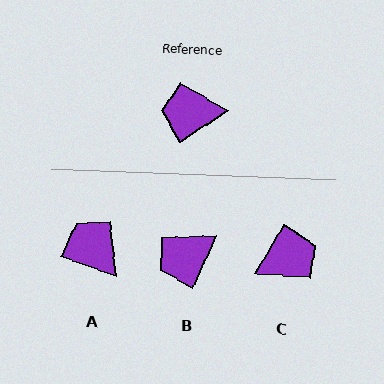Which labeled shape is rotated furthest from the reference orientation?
C, about 154 degrees away.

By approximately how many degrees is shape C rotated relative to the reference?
Approximately 154 degrees clockwise.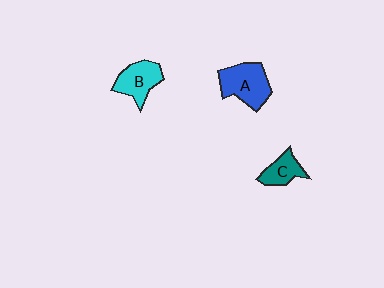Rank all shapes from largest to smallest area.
From largest to smallest: A (blue), B (cyan), C (teal).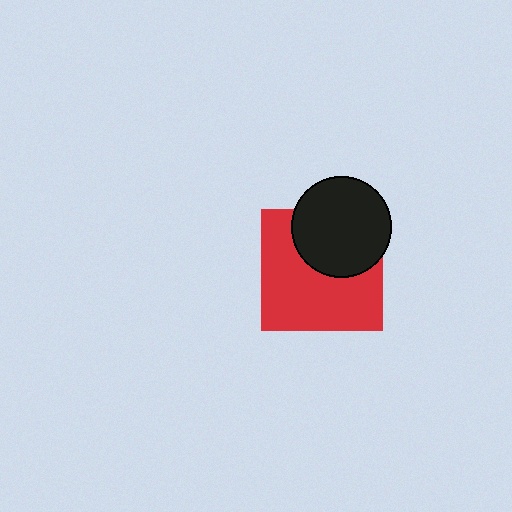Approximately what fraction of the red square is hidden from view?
Roughly 37% of the red square is hidden behind the black circle.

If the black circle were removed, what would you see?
You would see the complete red square.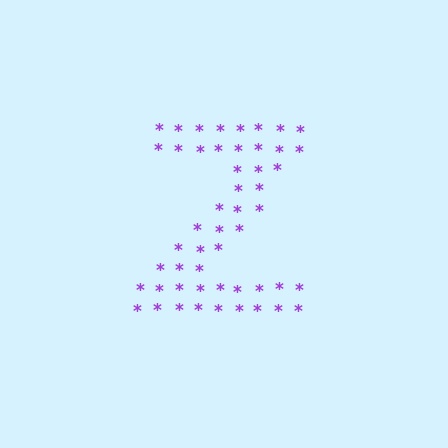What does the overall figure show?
The overall figure shows the letter Z.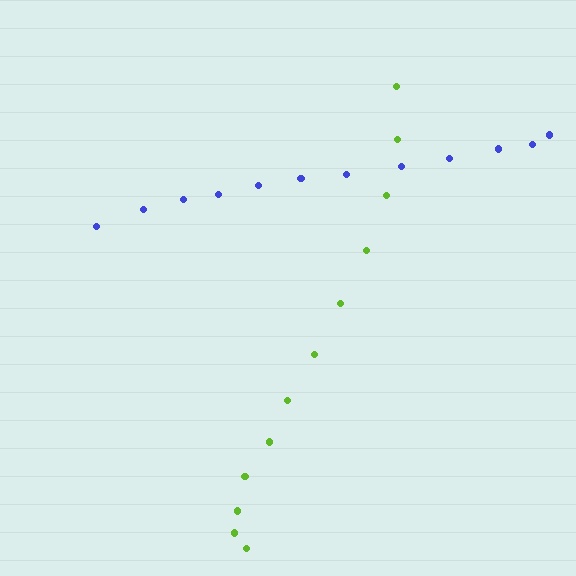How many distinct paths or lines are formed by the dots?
There are 2 distinct paths.